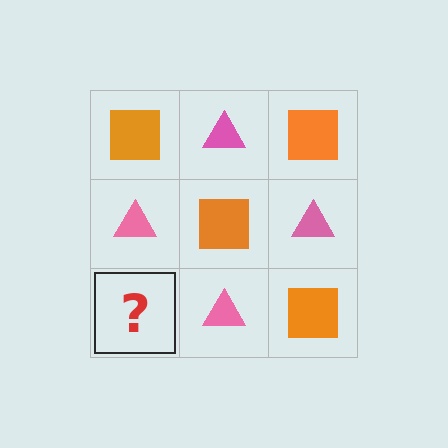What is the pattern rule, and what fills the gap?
The rule is that it alternates orange square and pink triangle in a checkerboard pattern. The gap should be filled with an orange square.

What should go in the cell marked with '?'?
The missing cell should contain an orange square.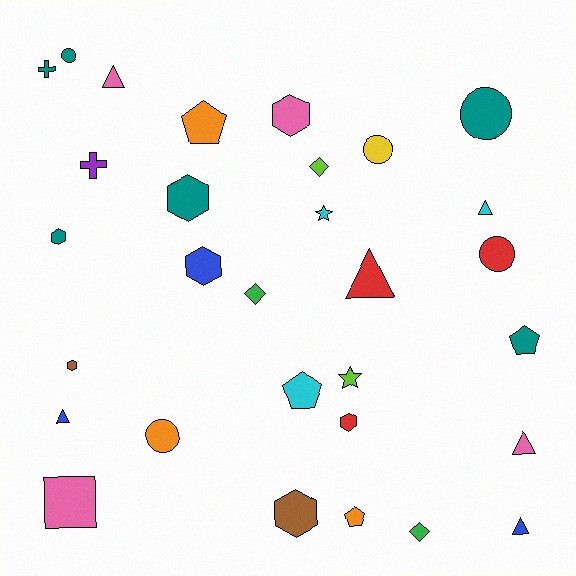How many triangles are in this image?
There are 6 triangles.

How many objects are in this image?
There are 30 objects.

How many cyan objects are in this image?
There are 3 cyan objects.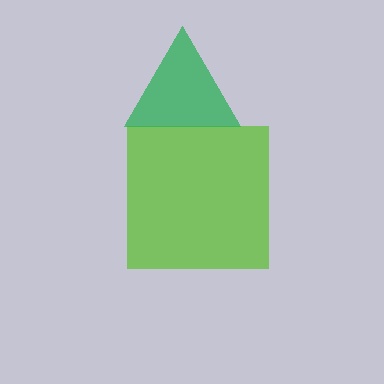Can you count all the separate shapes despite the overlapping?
Yes, there are 2 separate shapes.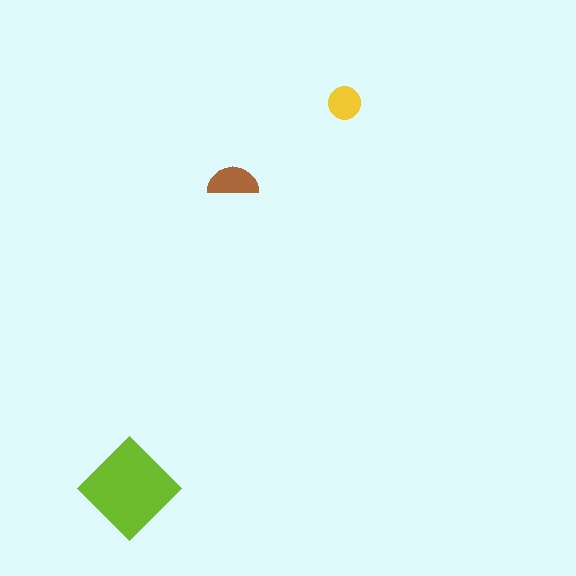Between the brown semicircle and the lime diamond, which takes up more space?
The lime diamond.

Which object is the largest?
The lime diamond.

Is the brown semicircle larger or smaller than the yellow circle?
Larger.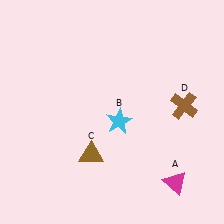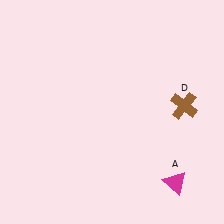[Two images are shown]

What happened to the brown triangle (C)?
The brown triangle (C) was removed in Image 2. It was in the bottom-left area of Image 1.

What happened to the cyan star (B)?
The cyan star (B) was removed in Image 2. It was in the bottom-right area of Image 1.